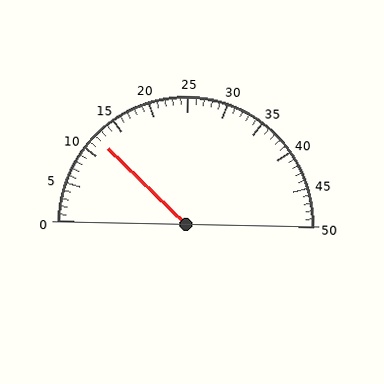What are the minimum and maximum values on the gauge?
The gauge ranges from 0 to 50.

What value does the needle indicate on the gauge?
The needle indicates approximately 12.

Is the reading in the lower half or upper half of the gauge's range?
The reading is in the lower half of the range (0 to 50).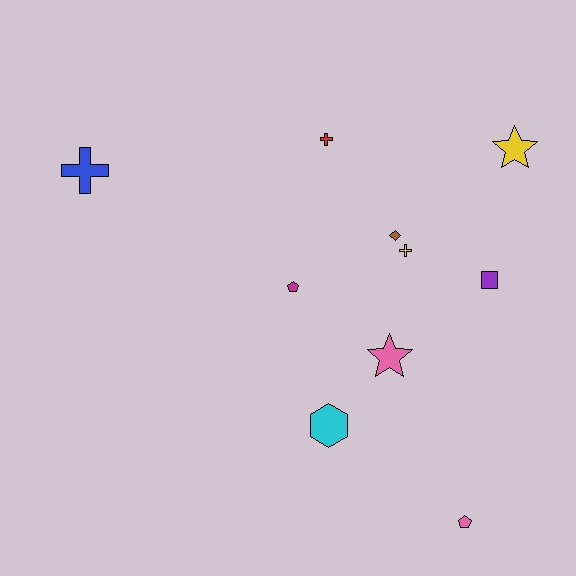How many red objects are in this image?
There is 1 red object.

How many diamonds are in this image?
There is 1 diamond.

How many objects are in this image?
There are 10 objects.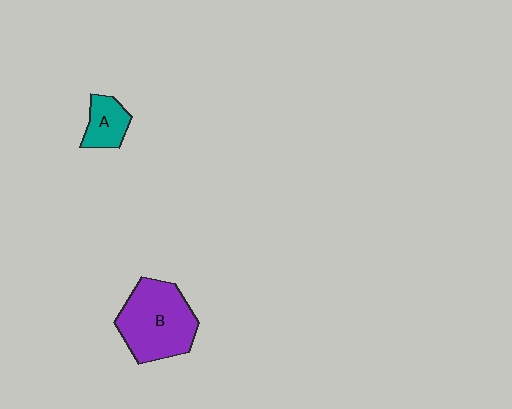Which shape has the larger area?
Shape B (purple).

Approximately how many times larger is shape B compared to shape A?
Approximately 2.6 times.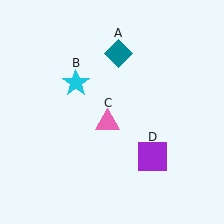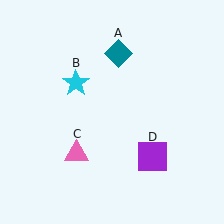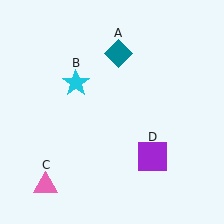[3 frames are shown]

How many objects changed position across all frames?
1 object changed position: pink triangle (object C).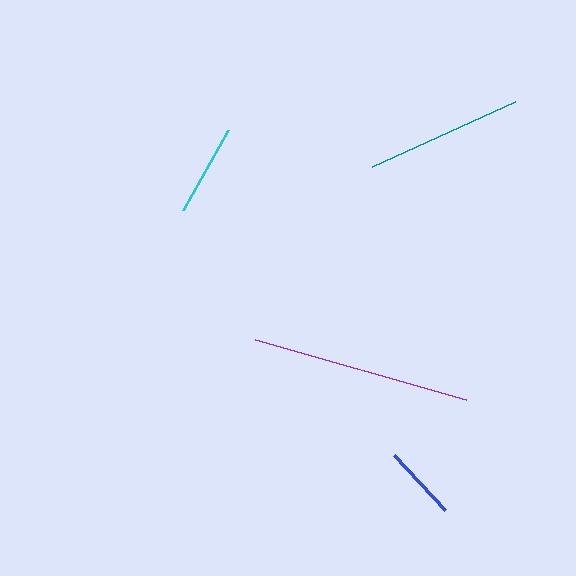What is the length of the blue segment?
The blue segment is approximately 75 pixels long.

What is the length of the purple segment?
The purple segment is approximately 219 pixels long.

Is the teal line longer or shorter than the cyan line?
The teal line is longer than the cyan line.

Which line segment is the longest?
The purple line is the longest at approximately 219 pixels.